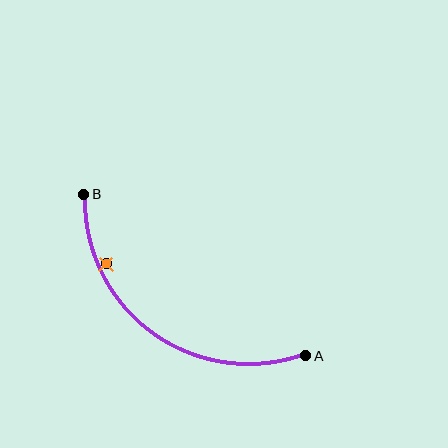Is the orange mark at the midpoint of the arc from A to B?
No — the orange mark does not lie on the arc at all. It sits slightly inside the curve.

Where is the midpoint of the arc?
The arc midpoint is the point on the curve farthest from the straight line joining A and B. It sits below and to the left of that line.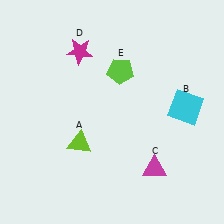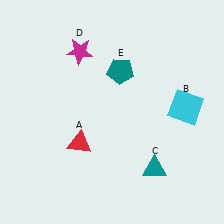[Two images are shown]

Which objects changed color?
A changed from lime to red. C changed from magenta to teal. E changed from lime to teal.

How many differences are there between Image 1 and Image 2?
There are 3 differences between the two images.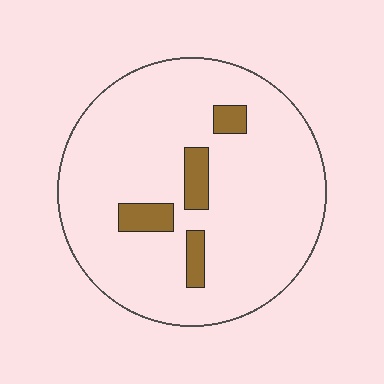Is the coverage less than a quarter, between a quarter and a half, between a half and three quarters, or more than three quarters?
Less than a quarter.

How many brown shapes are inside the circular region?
4.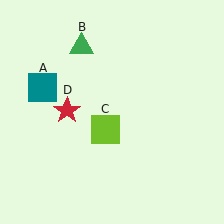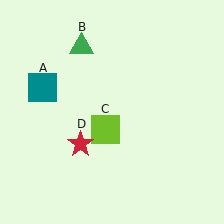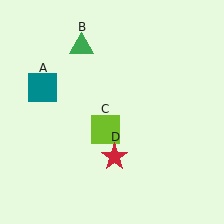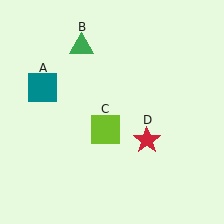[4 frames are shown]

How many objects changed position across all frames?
1 object changed position: red star (object D).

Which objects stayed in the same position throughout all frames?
Teal square (object A) and green triangle (object B) and lime square (object C) remained stationary.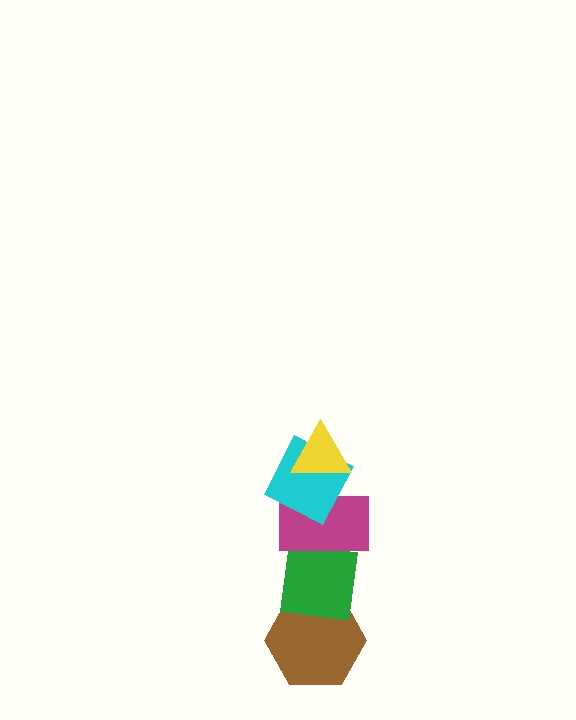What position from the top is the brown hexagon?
The brown hexagon is 5th from the top.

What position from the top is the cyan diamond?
The cyan diamond is 2nd from the top.